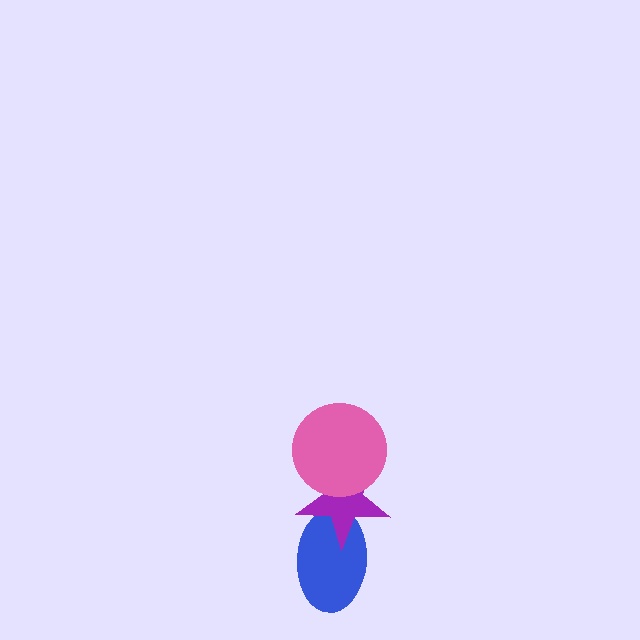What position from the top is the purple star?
The purple star is 2nd from the top.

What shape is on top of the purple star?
The pink circle is on top of the purple star.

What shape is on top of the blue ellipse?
The purple star is on top of the blue ellipse.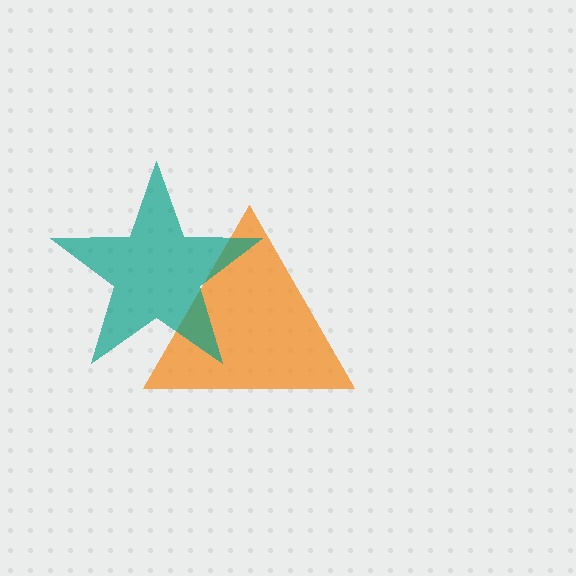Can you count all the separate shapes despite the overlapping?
Yes, there are 2 separate shapes.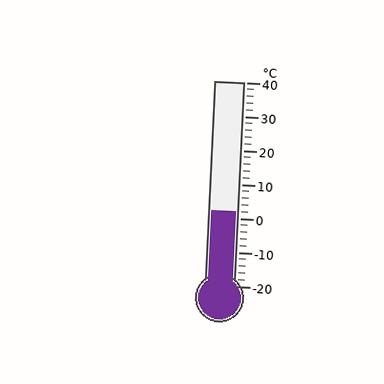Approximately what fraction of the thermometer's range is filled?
The thermometer is filled to approximately 35% of its range.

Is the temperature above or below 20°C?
The temperature is below 20°C.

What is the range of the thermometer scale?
The thermometer scale ranges from -20°C to 40°C.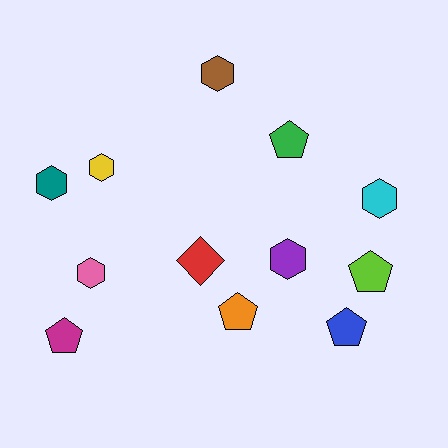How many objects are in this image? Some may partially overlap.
There are 12 objects.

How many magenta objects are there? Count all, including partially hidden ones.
There is 1 magenta object.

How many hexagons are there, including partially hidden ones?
There are 6 hexagons.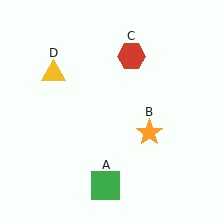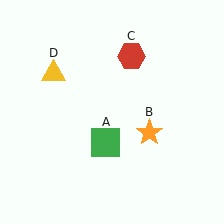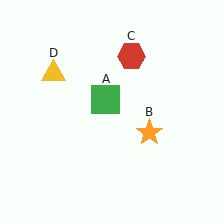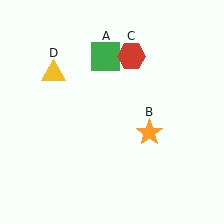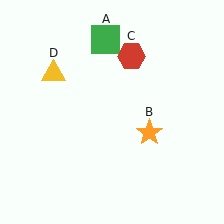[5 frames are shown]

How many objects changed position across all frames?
1 object changed position: green square (object A).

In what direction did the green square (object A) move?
The green square (object A) moved up.